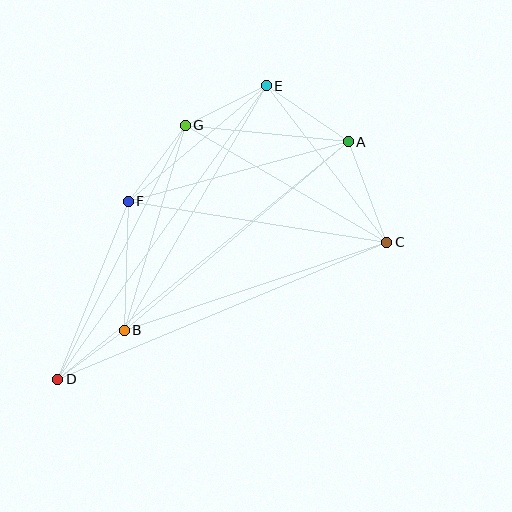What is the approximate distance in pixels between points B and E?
The distance between B and E is approximately 283 pixels.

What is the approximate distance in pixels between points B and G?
The distance between B and G is approximately 214 pixels.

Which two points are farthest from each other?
Points A and D are farthest from each other.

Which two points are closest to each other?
Points B and D are closest to each other.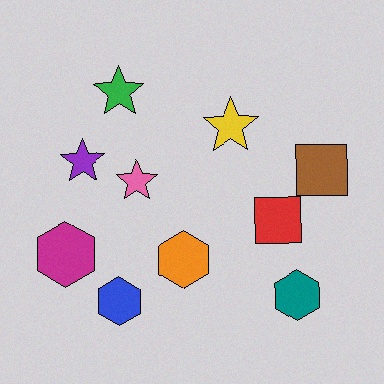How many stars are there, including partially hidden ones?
There are 4 stars.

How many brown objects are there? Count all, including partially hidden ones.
There is 1 brown object.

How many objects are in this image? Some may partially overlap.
There are 10 objects.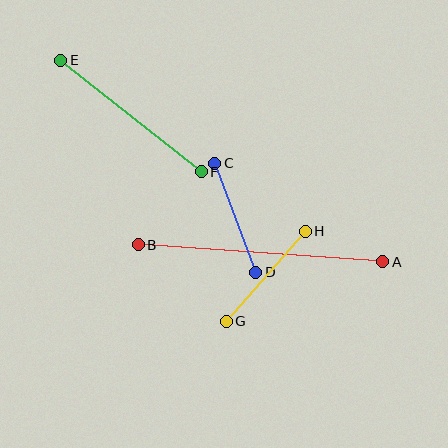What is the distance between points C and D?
The distance is approximately 116 pixels.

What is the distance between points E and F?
The distance is approximately 179 pixels.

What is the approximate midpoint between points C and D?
The midpoint is at approximately (235, 218) pixels.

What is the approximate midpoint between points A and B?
The midpoint is at approximately (260, 253) pixels.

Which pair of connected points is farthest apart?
Points A and B are farthest apart.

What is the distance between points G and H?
The distance is approximately 120 pixels.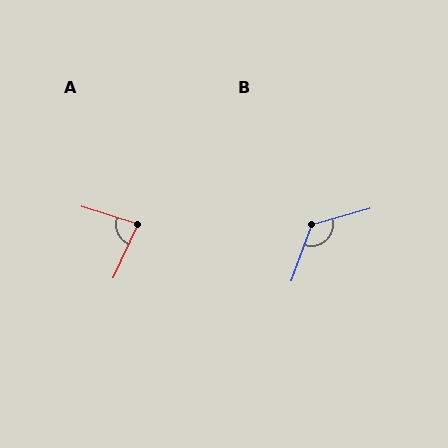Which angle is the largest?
B, at approximately 126 degrees.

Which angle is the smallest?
A, at approximately 83 degrees.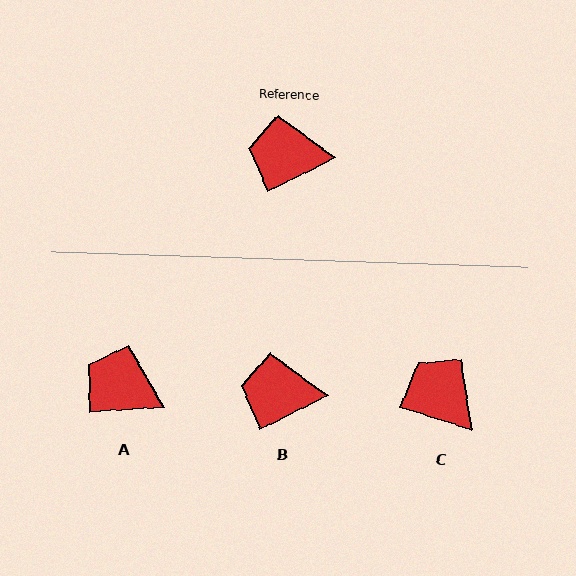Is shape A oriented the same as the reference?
No, it is off by about 23 degrees.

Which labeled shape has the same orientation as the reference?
B.